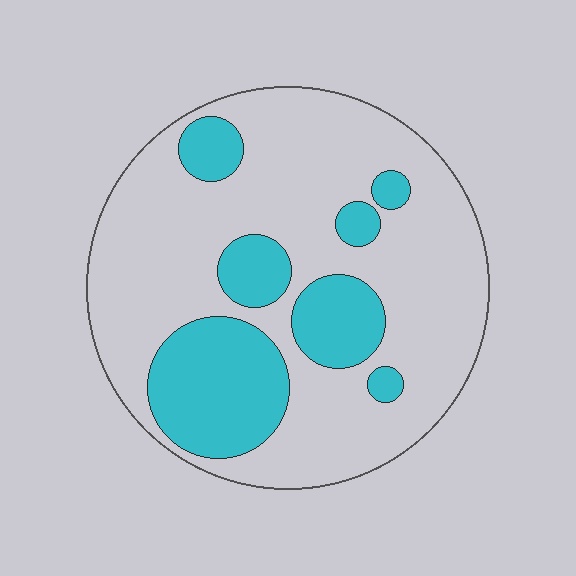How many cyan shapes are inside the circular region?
7.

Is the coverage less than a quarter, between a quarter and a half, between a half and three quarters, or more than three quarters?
Between a quarter and a half.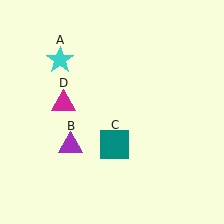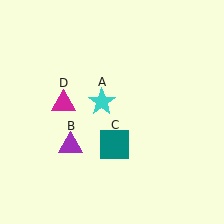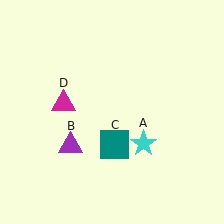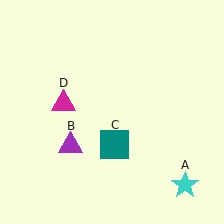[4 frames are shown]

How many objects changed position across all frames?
1 object changed position: cyan star (object A).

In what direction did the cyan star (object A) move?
The cyan star (object A) moved down and to the right.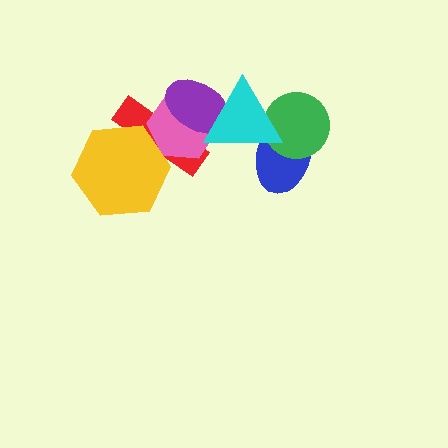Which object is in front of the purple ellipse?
The cyan triangle is in front of the purple ellipse.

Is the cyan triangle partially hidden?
No, no other shape covers it.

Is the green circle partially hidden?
Yes, it is partially covered by another shape.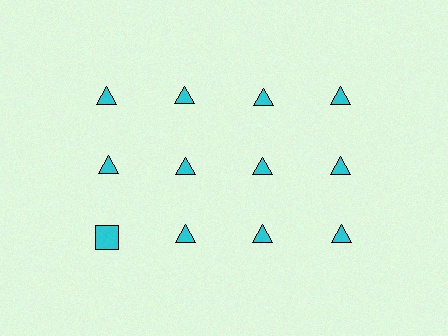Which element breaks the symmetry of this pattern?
The cyan square in the third row, leftmost column breaks the symmetry. All other shapes are cyan triangles.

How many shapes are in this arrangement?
There are 12 shapes arranged in a grid pattern.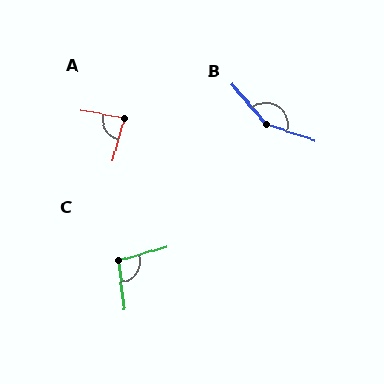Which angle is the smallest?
A, at approximately 85 degrees.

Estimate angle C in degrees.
Approximately 99 degrees.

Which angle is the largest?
B, at approximately 148 degrees.